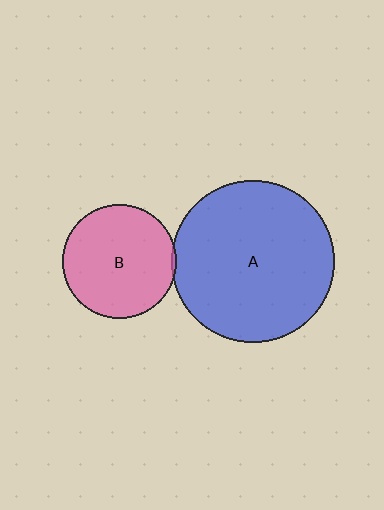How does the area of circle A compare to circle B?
Approximately 2.0 times.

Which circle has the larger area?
Circle A (blue).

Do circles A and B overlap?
Yes.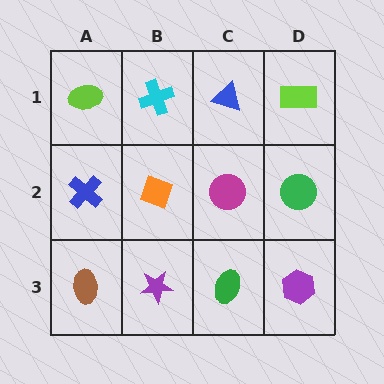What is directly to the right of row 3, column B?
A green ellipse.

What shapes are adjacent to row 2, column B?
A cyan cross (row 1, column B), a purple star (row 3, column B), a blue cross (row 2, column A), a magenta circle (row 2, column C).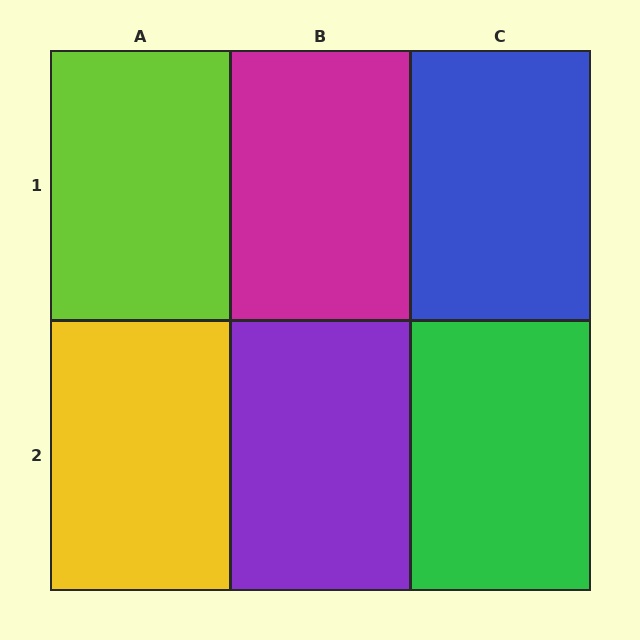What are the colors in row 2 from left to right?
Yellow, purple, green.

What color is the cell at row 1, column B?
Magenta.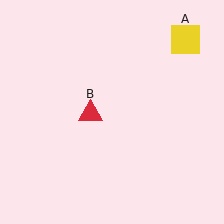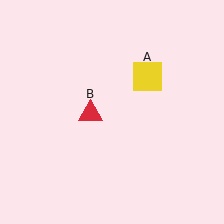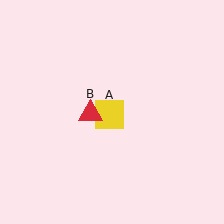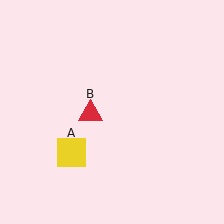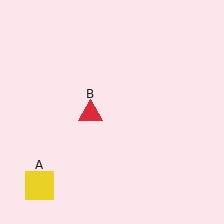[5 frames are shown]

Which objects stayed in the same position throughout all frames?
Red triangle (object B) remained stationary.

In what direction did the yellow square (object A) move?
The yellow square (object A) moved down and to the left.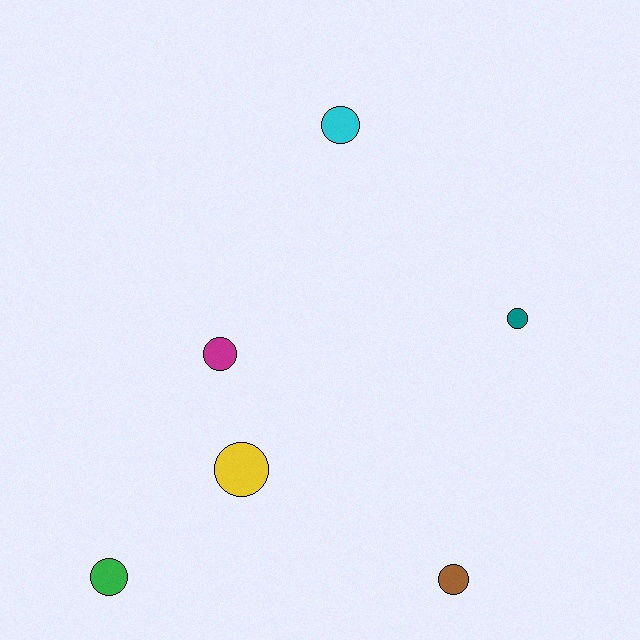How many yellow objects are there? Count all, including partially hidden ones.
There is 1 yellow object.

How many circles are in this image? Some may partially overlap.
There are 6 circles.